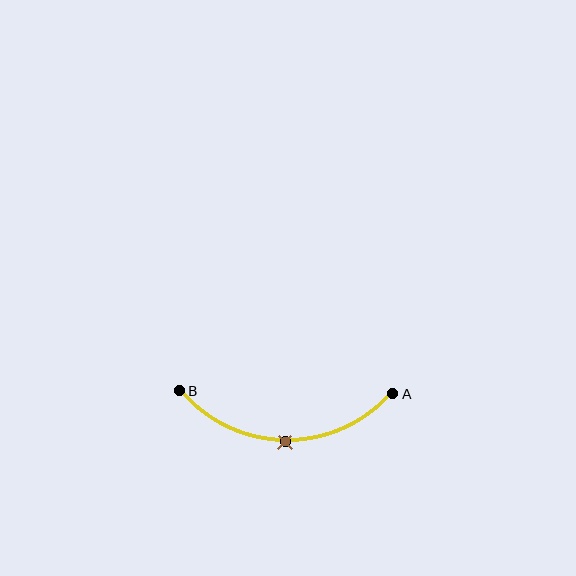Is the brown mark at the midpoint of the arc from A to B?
Yes. The brown mark lies on the arc at equal arc-length from both A and B — it is the arc midpoint.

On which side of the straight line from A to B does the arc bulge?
The arc bulges below the straight line connecting A and B.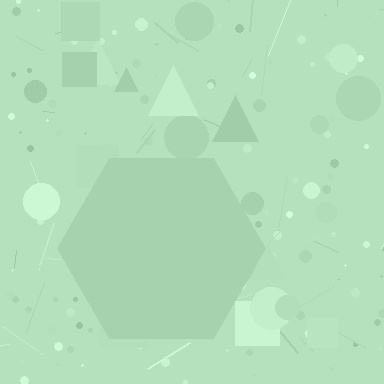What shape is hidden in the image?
A hexagon is hidden in the image.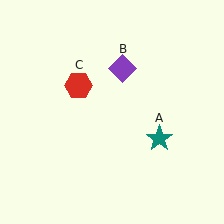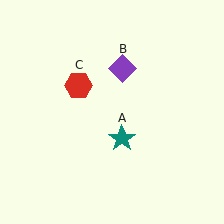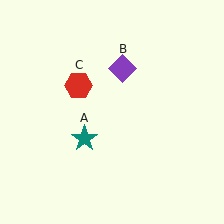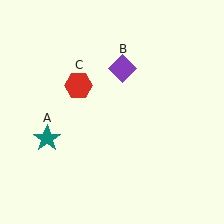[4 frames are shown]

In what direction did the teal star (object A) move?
The teal star (object A) moved left.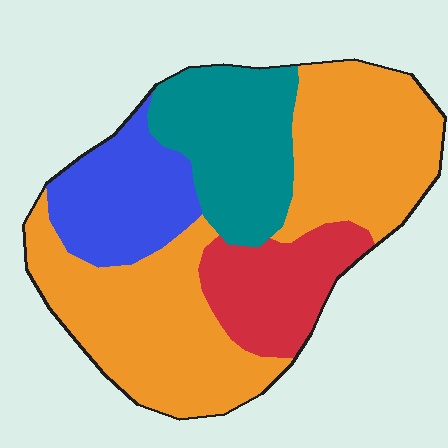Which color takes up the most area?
Orange, at roughly 50%.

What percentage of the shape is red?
Red covers around 15% of the shape.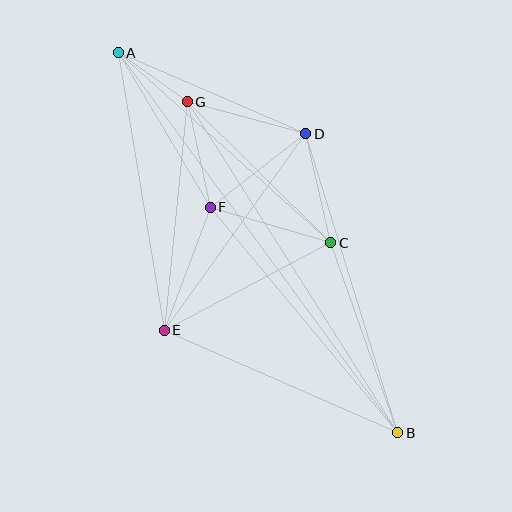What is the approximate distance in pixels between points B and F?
The distance between B and F is approximately 293 pixels.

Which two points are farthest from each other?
Points A and B are farthest from each other.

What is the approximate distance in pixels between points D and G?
The distance between D and G is approximately 123 pixels.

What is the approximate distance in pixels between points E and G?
The distance between E and G is approximately 229 pixels.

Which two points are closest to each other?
Points A and G are closest to each other.